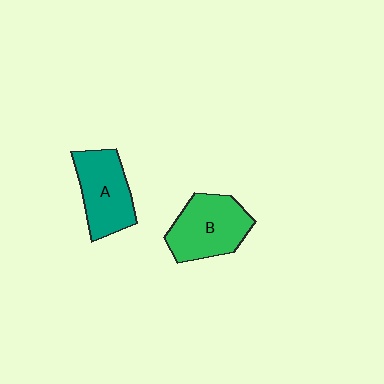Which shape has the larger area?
Shape B (green).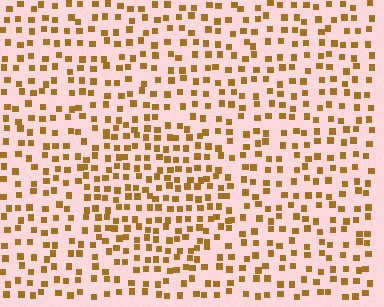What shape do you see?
I see a circle.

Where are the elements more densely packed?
The elements are more densely packed inside the circle boundary.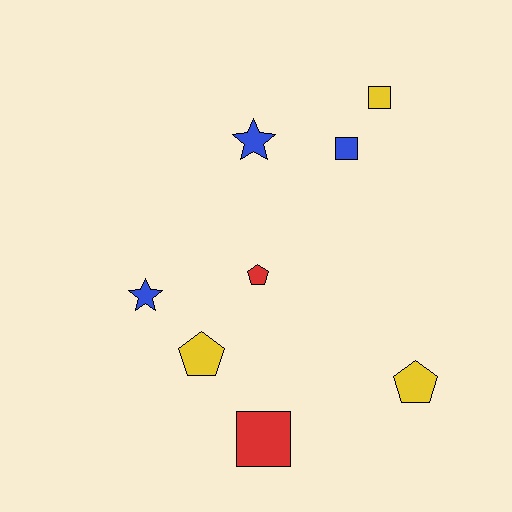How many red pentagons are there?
There is 1 red pentagon.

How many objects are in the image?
There are 8 objects.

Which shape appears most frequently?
Pentagon, with 3 objects.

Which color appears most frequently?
Blue, with 3 objects.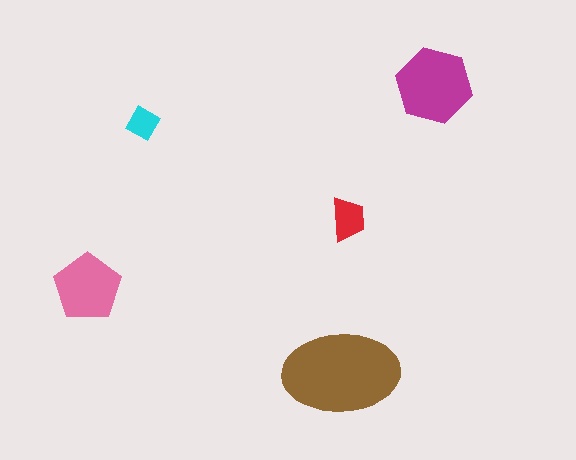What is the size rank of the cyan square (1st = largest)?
5th.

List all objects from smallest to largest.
The cyan square, the red trapezoid, the pink pentagon, the magenta hexagon, the brown ellipse.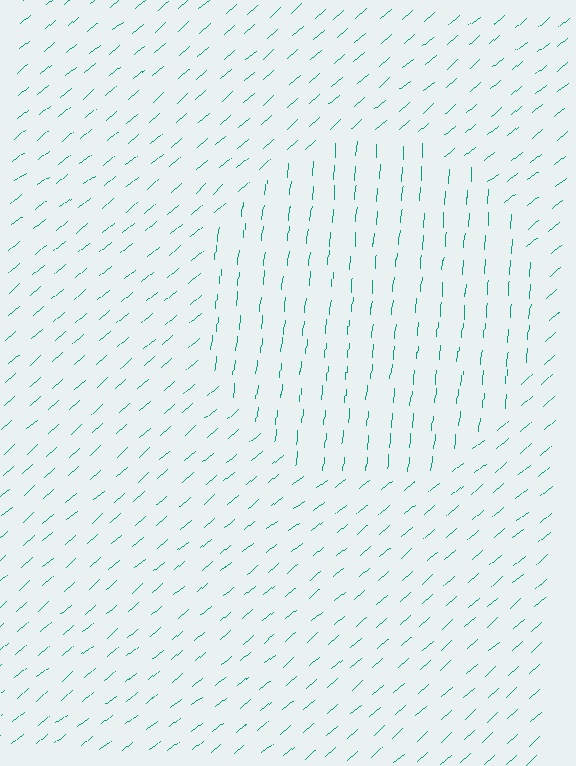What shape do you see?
I see a circle.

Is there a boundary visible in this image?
Yes, there is a texture boundary formed by a change in line orientation.